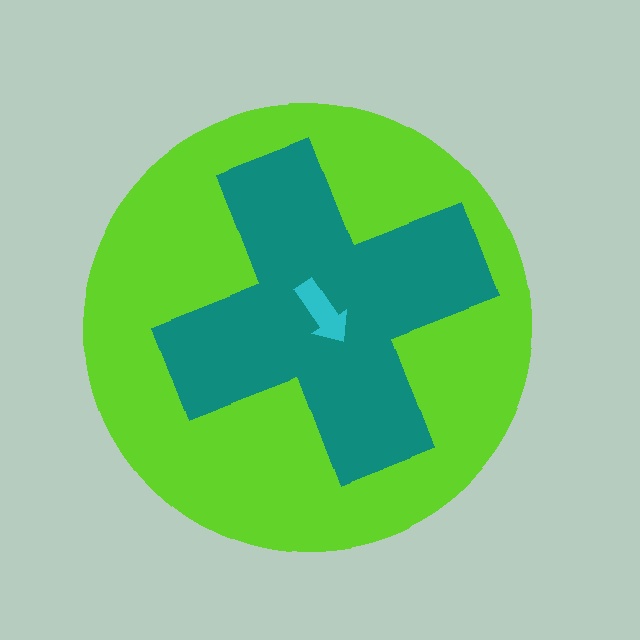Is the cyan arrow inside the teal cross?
Yes.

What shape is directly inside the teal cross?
The cyan arrow.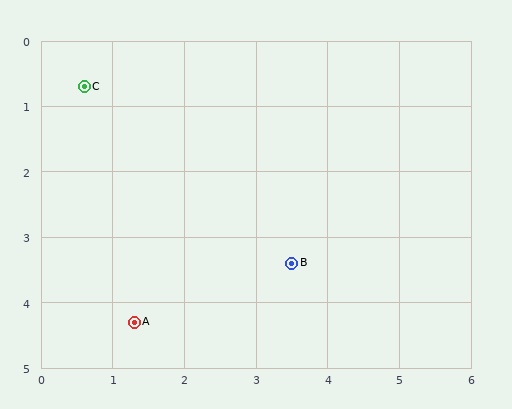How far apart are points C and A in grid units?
Points C and A are about 3.7 grid units apart.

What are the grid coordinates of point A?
Point A is at approximately (1.3, 4.3).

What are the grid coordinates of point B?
Point B is at approximately (3.5, 3.4).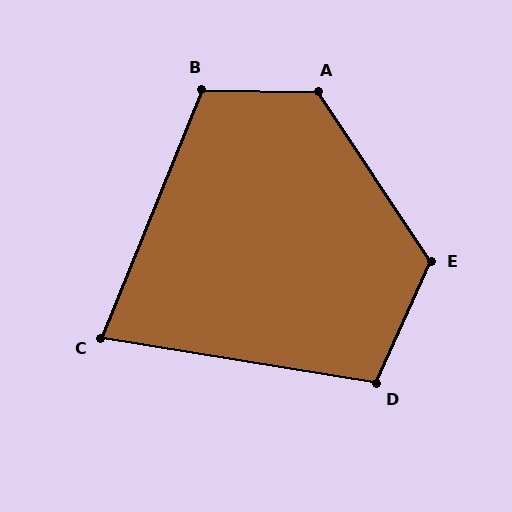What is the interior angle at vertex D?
Approximately 105 degrees (obtuse).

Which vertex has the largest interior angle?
A, at approximately 125 degrees.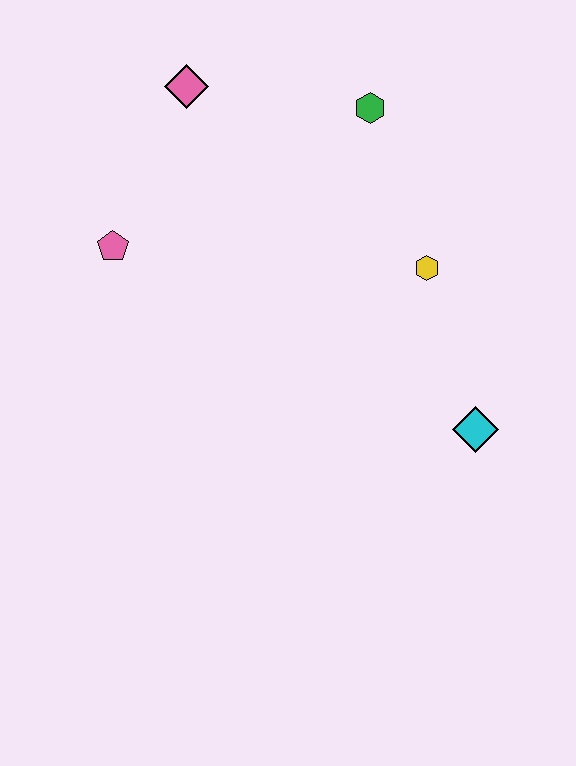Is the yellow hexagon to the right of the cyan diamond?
No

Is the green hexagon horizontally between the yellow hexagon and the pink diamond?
Yes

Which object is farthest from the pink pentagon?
The cyan diamond is farthest from the pink pentagon.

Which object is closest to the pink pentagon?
The pink diamond is closest to the pink pentagon.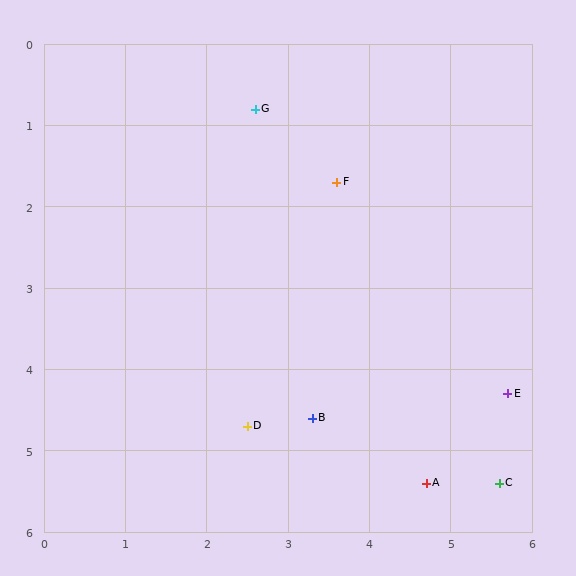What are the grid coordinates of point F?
Point F is at approximately (3.6, 1.7).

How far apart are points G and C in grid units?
Points G and C are about 5.5 grid units apart.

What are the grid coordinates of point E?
Point E is at approximately (5.7, 4.3).